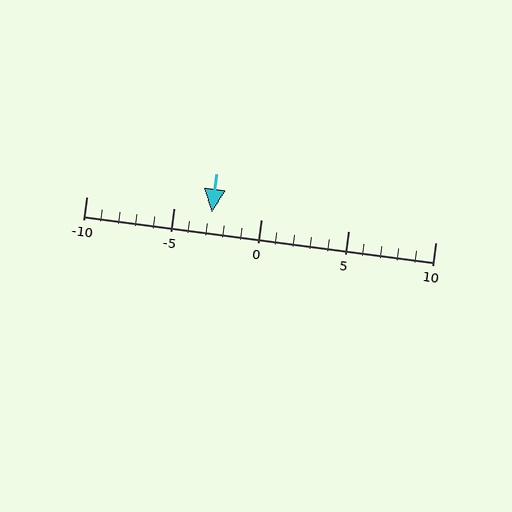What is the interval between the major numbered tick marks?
The major tick marks are spaced 5 units apart.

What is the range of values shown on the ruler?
The ruler shows values from -10 to 10.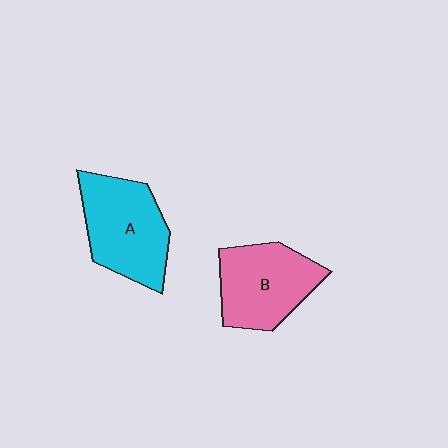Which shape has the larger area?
Shape A (cyan).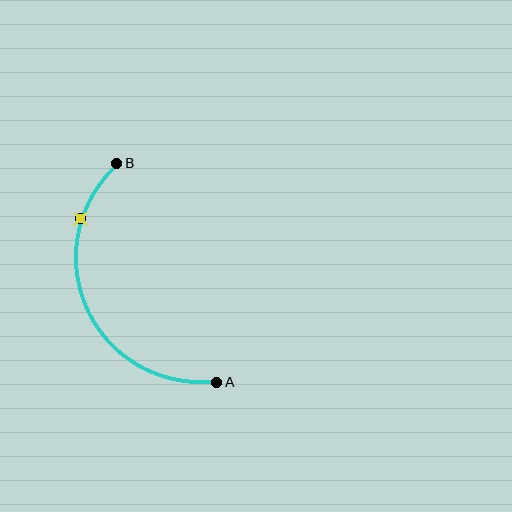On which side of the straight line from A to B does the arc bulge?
The arc bulges to the left of the straight line connecting A and B.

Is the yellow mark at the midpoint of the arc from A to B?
No. The yellow mark lies on the arc but is closer to endpoint B. The arc midpoint would be at the point on the curve equidistant along the arc from both A and B.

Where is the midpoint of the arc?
The arc midpoint is the point on the curve farthest from the straight line joining A and B. It sits to the left of that line.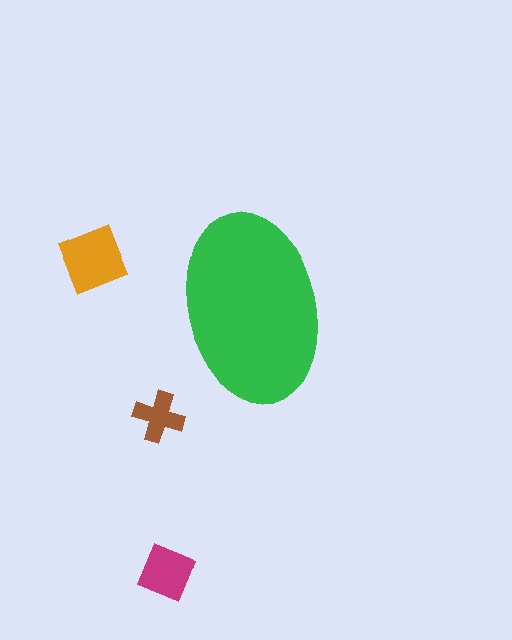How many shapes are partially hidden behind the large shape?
0 shapes are partially hidden.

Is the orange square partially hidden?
No, the orange square is fully visible.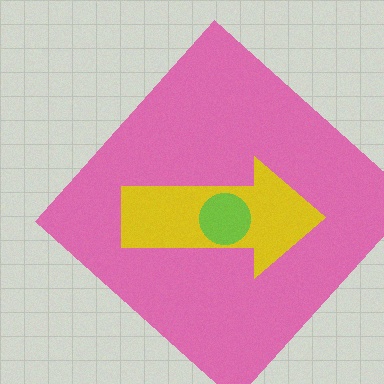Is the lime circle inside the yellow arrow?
Yes.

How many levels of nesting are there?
3.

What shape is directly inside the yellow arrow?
The lime circle.